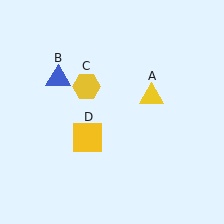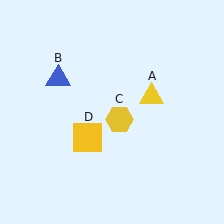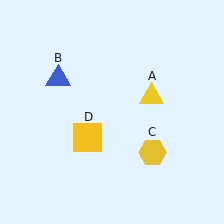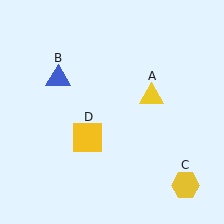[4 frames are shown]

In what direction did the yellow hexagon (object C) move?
The yellow hexagon (object C) moved down and to the right.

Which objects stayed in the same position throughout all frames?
Yellow triangle (object A) and blue triangle (object B) and yellow square (object D) remained stationary.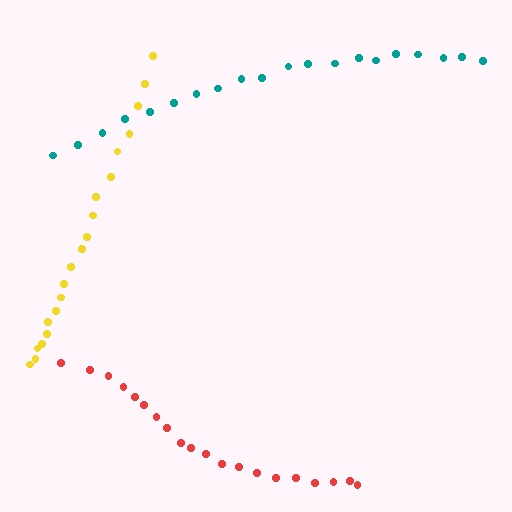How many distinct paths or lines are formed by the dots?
There are 3 distinct paths.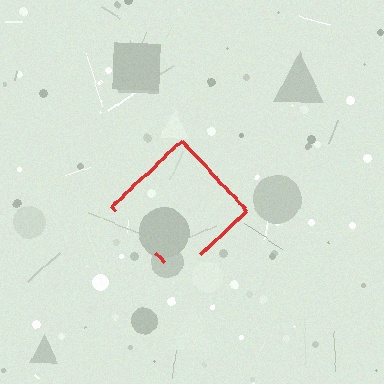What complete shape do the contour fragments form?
The contour fragments form a diamond.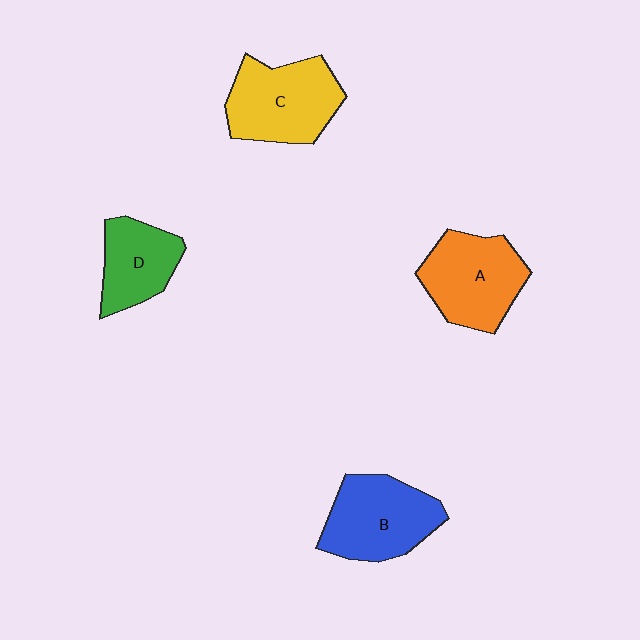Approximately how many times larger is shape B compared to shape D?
Approximately 1.4 times.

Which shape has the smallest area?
Shape D (green).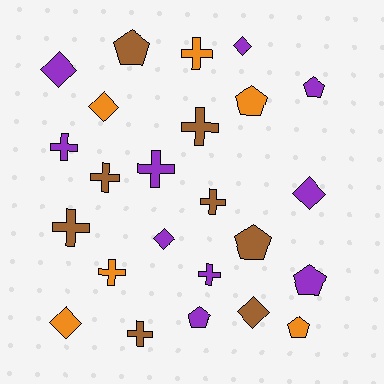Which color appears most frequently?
Purple, with 10 objects.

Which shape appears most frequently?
Cross, with 10 objects.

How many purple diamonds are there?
There are 4 purple diamonds.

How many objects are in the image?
There are 24 objects.